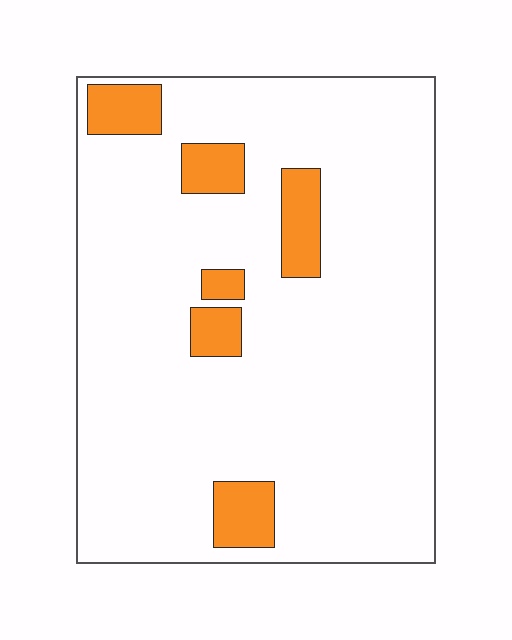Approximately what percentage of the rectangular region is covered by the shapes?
Approximately 10%.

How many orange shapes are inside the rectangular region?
6.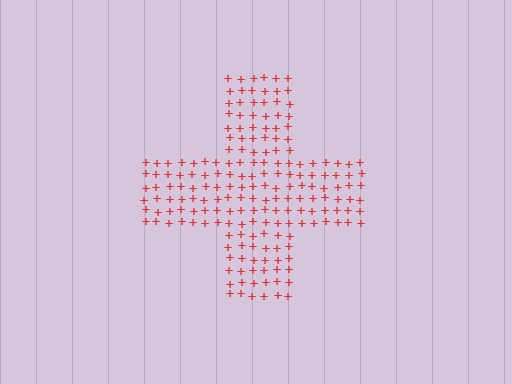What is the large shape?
The large shape is a cross.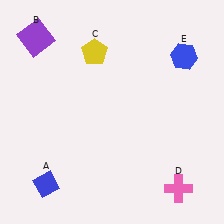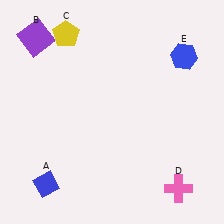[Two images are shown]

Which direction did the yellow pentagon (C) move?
The yellow pentagon (C) moved left.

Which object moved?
The yellow pentagon (C) moved left.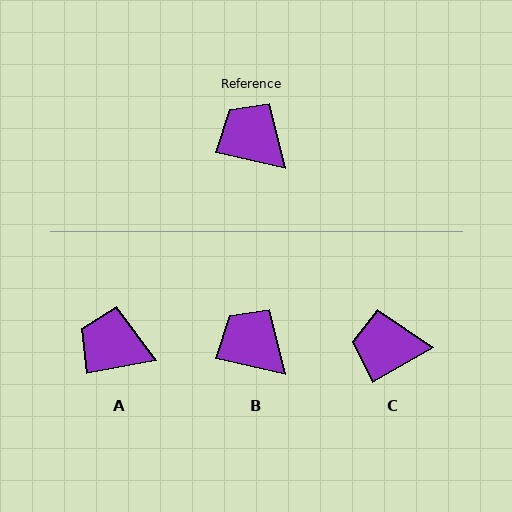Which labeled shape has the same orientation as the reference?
B.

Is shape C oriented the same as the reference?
No, it is off by about 43 degrees.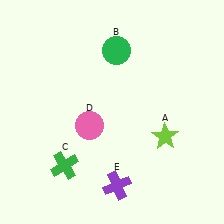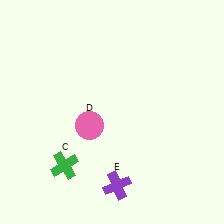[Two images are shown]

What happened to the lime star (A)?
The lime star (A) was removed in Image 2. It was in the bottom-right area of Image 1.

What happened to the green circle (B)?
The green circle (B) was removed in Image 2. It was in the top-right area of Image 1.